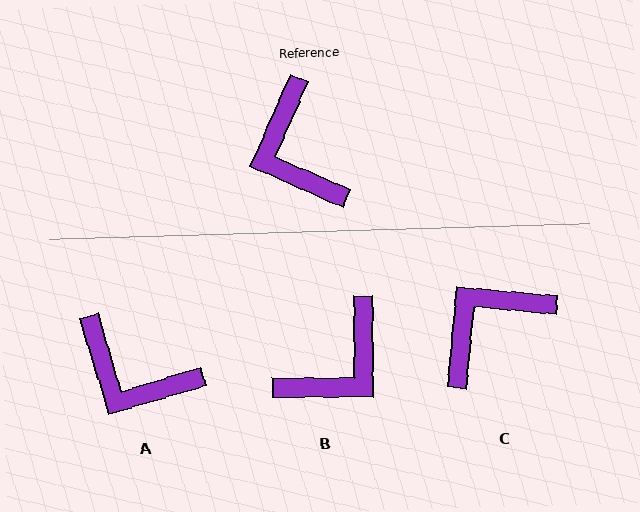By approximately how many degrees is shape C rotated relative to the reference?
Approximately 72 degrees clockwise.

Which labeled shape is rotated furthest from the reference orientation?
B, about 114 degrees away.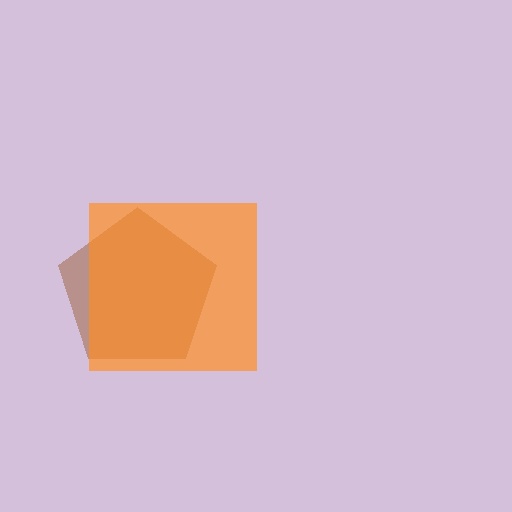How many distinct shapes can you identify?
There are 2 distinct shapes: a brown pentagon, an orange square.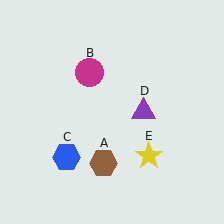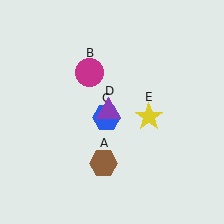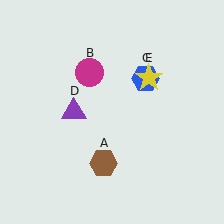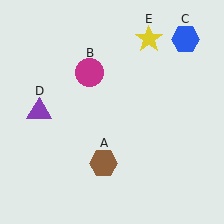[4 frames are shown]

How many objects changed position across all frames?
3 objects changed position: blue hexagon (object C), purple triangle (object D), yellow star (object E).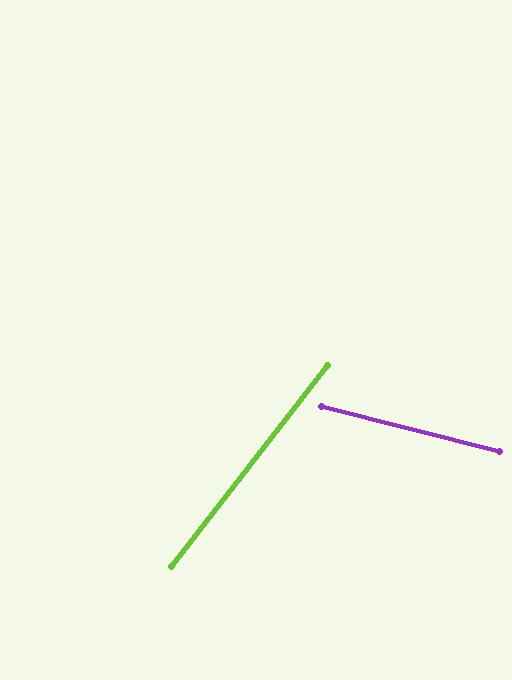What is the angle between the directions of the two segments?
Approximately 66 degrees.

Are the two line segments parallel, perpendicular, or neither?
Neither parallel nor perpendicular — they differ by about 66°.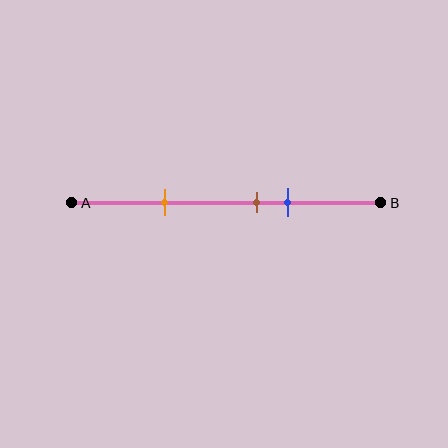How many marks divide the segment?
There are 3 marks dividing the segment.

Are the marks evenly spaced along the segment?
No, the marks are not evenly spaced.